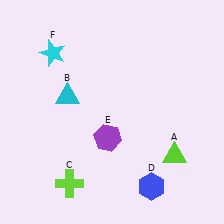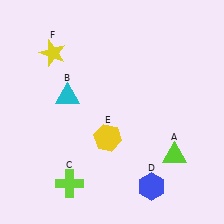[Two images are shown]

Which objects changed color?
E changed from purple to yellow. F changed from cyan to yellow.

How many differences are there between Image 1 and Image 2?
There are 2 differences between the two images.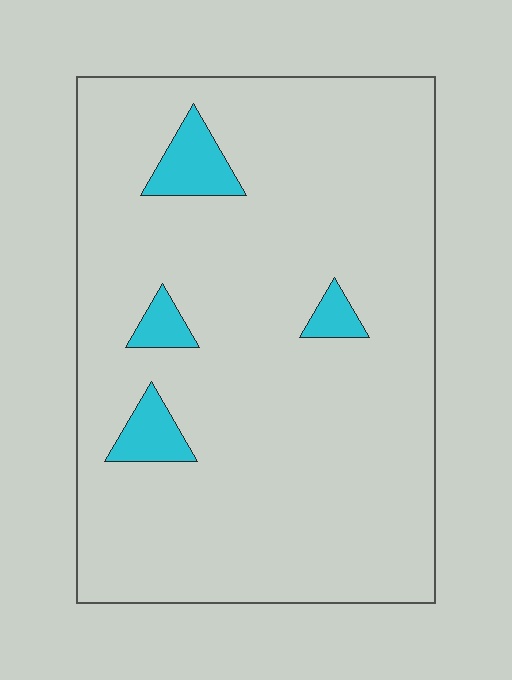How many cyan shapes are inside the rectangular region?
4.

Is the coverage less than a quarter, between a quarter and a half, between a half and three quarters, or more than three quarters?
Less than a quarter.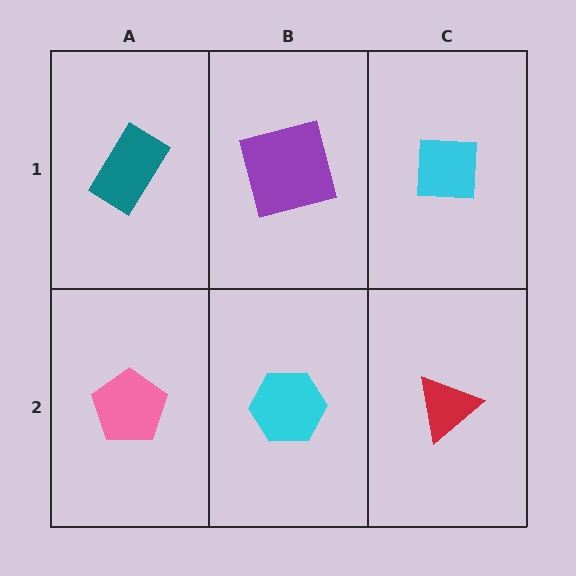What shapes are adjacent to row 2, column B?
A purple square (row 1, column B), a pink pentagon (row 2, column A), a red triangle (row 2, column C).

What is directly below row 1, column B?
A cyan hexagon.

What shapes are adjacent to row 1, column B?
A cyan hexagon (row 2, column B), a teal rectangle (row 1, column A), a cyan square (row 1, column C).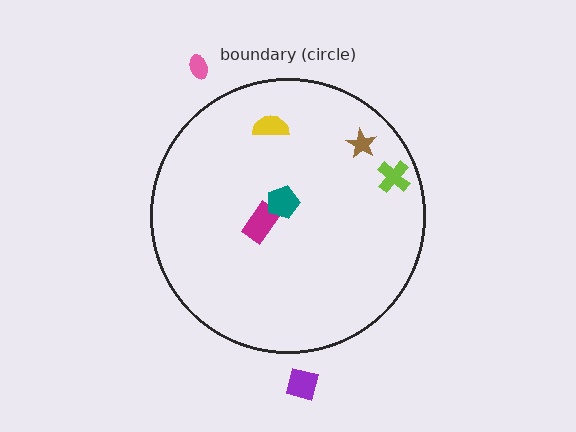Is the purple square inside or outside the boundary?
Outside.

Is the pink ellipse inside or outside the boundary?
Outside.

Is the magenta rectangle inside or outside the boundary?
Inside.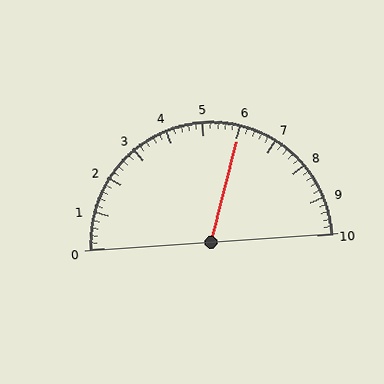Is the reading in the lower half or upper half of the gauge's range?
The reading is in the upper half of the range (0 to 10).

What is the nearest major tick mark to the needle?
The nearest major tick mark is 6.